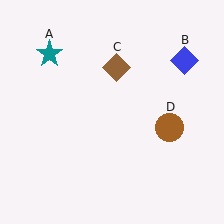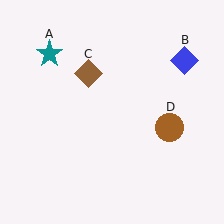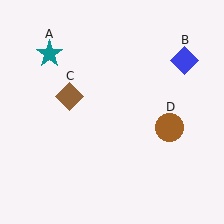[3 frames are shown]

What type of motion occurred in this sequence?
The brown diamond (object C) rotated counterclockwise around the center of the scene.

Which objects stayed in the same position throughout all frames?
Teal star (object A) and blue diamond (object B) and brown circle (object D) remained stationary.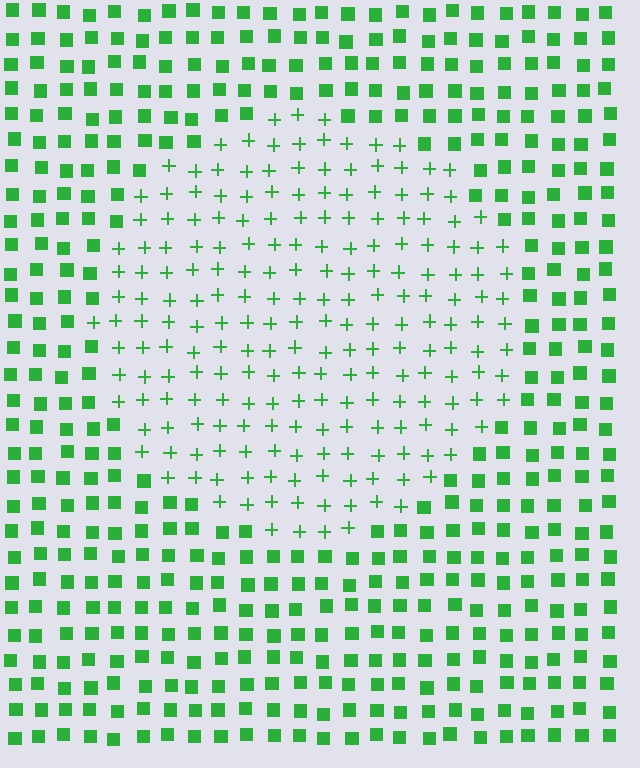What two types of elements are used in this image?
The image uses plus signs inside the circle region and squares outside it.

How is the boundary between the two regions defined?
The boundary is defined by a change in element shape: plus signs inside vs. squares outside. All elements share the same color and spacing.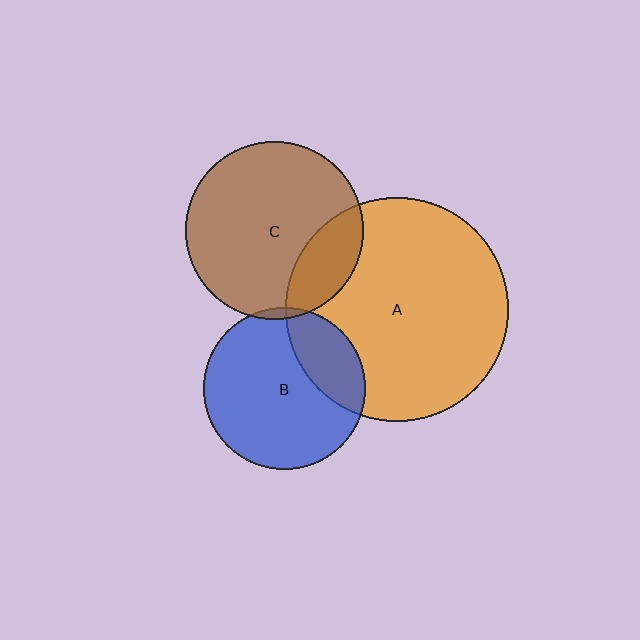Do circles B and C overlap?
Yes.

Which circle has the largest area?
Circle A (orange).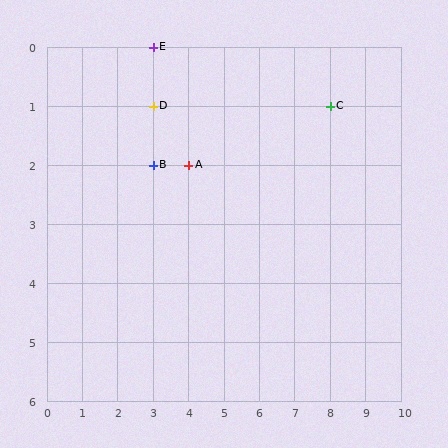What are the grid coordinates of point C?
Point C is at grid coordinates (8, 1).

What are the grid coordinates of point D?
Point D is at grid coordinates (3, 1).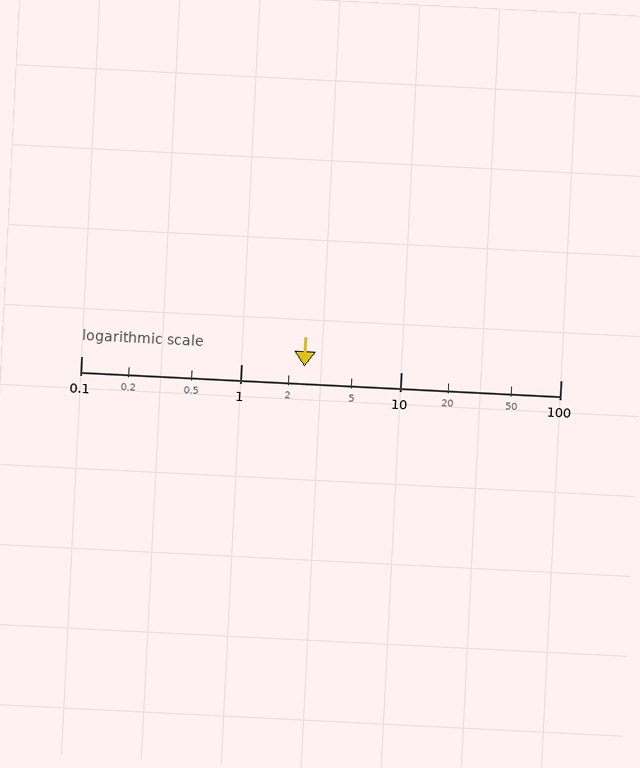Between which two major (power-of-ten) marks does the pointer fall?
The pointer is between 1 and 10.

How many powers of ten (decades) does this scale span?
The scale spans 3 decades, from 0.1 to 100.